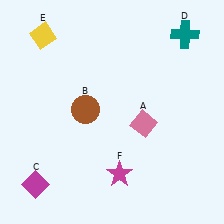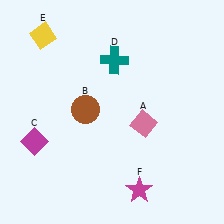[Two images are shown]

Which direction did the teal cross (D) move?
The teal cross (D) moved left.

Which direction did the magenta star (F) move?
The magenta star (F) moved right.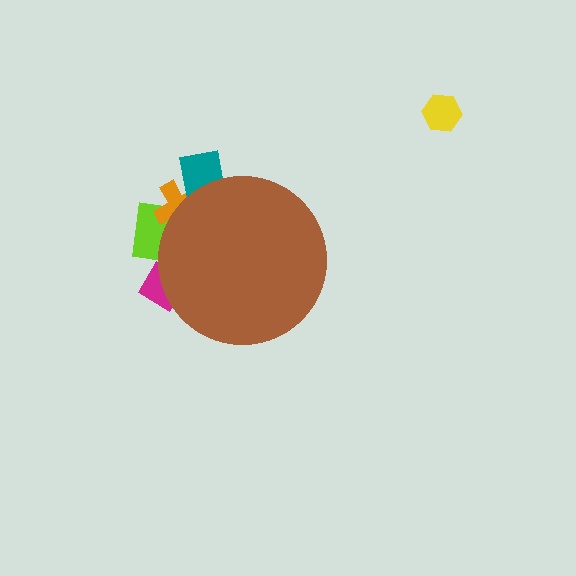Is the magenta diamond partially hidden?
Yes, the magenta diamond is partially hidden behind the brown circle.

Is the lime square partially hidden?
Yes, the lime square is partially hidden behind the brown circle.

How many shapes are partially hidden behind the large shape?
4 shapes are partially hidden.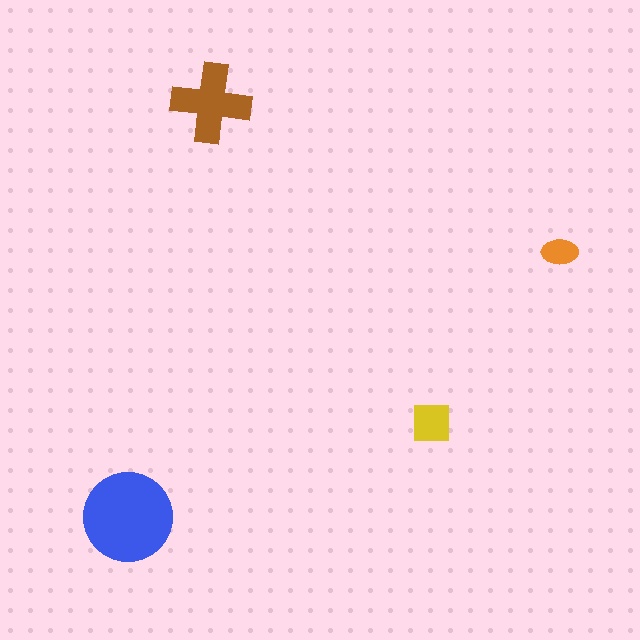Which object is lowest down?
The blue circle is bottommost.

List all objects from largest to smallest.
The blue circle, the brown cross, the yellow square, the orange ellipse.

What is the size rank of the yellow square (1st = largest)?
3rd.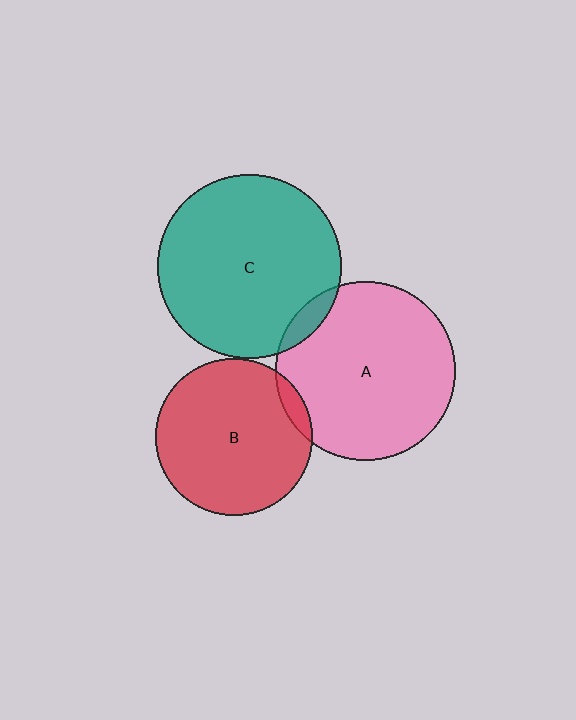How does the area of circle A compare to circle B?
Approximately 1.3 times.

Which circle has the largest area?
Circle C (teal).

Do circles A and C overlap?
Yes.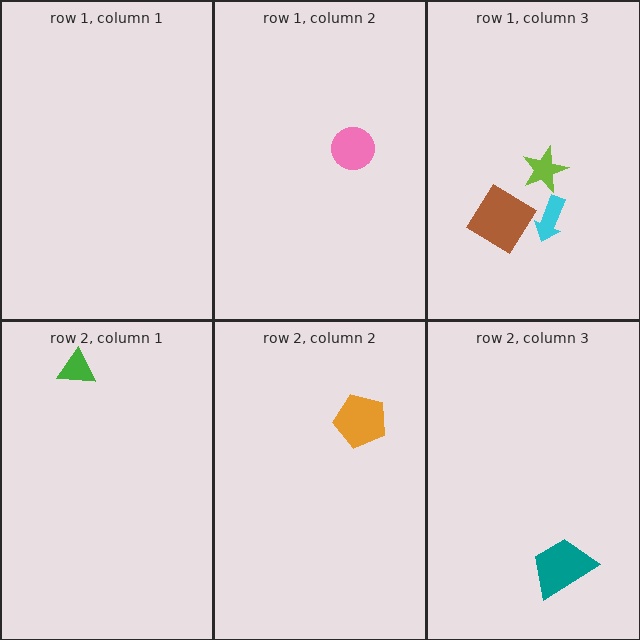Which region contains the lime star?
The row 1, column 3 region.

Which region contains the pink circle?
The row 1, column 2 region.